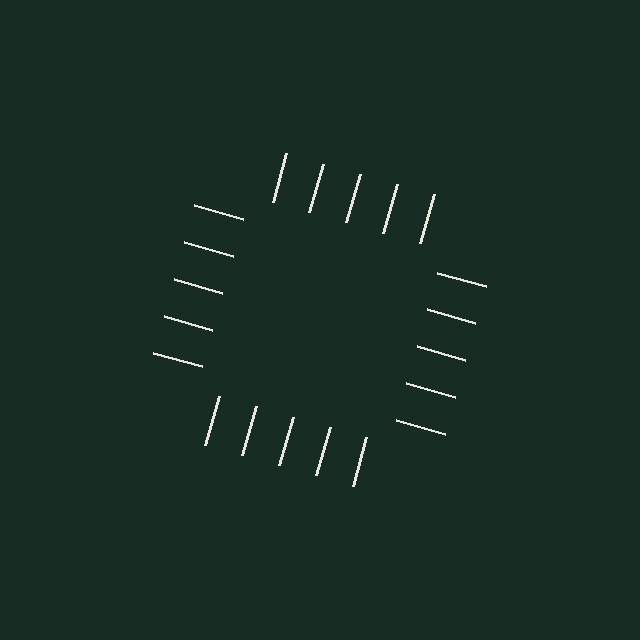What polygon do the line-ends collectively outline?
An illusory square — the line segments terminate on its edges but no continuous stroke is drawn.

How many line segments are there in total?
20 — 5 along each of the 4 edges.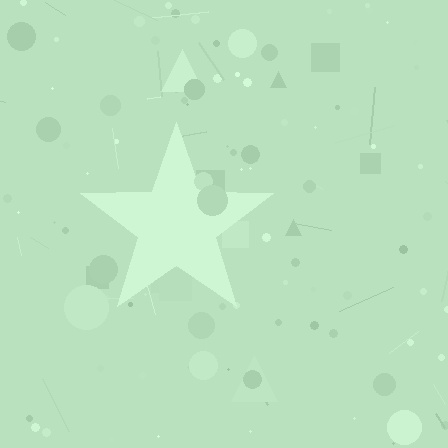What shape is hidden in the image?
A star is hidden in the image.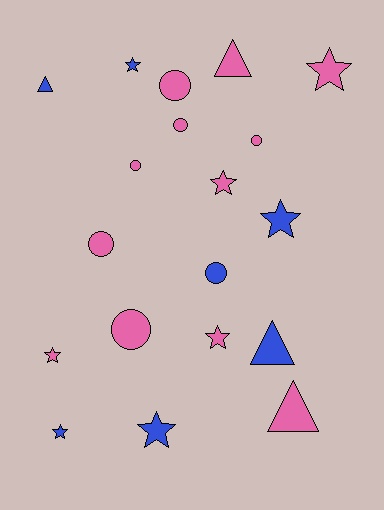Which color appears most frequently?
Pink, with 12 objects.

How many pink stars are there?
There are 4 pink stars.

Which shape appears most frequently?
Star, with 8 objects.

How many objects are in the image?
There are 19 objects.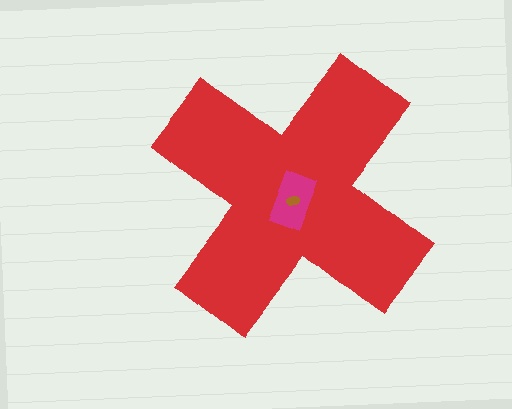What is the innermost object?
The brown ellipse.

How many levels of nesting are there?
3.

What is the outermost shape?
The red cross.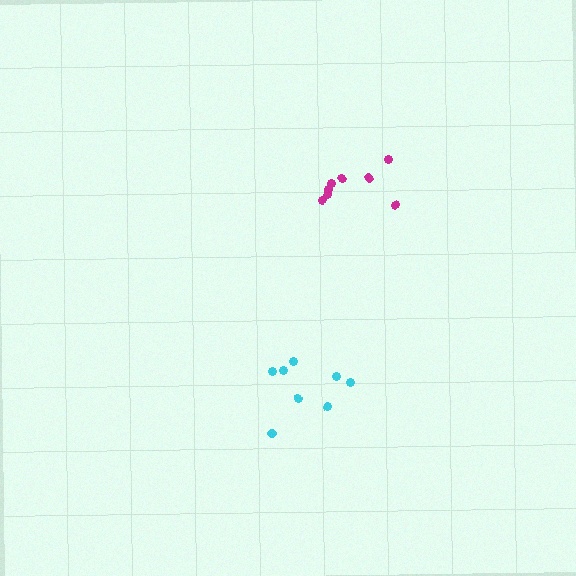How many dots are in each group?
Group 1: 8 dots, Group 2: 8 dots (16 total).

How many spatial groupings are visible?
There are 2 spatial groupings.